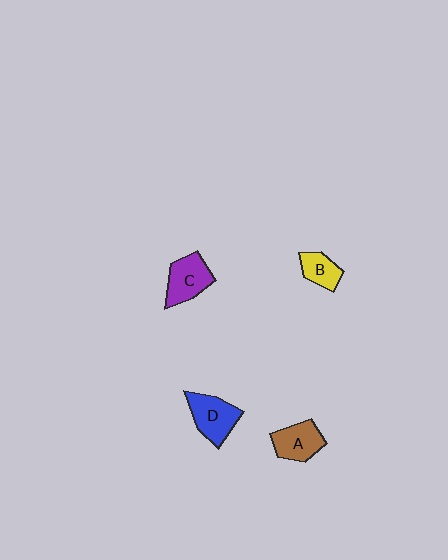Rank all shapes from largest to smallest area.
From largest to smallest: D (blue), C (purple), A (brown), B (yellow).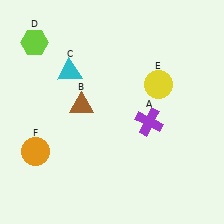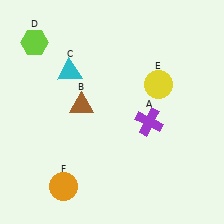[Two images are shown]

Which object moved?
The orange circle (F) moved down.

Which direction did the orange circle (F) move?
The orange circle (F) moved down.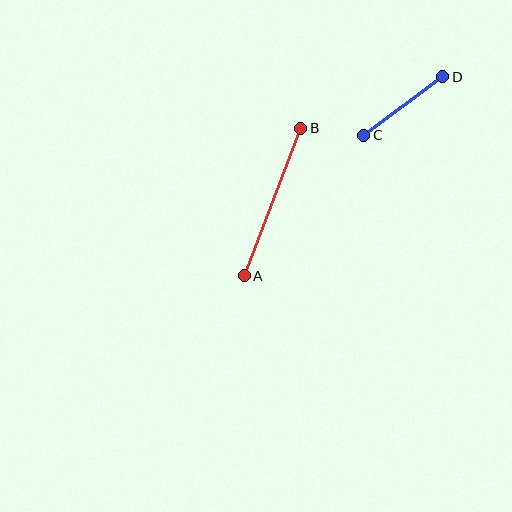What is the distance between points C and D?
The distance is approximately 98 pixels.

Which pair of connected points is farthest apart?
Points A and B are farthest apart.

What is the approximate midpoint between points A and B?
The midpoint is at approximately (272, 202) pixels.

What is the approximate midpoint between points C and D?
The midpoint is at approximately (403, 106) pixels.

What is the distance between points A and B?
The distance is approximately 158 pixels.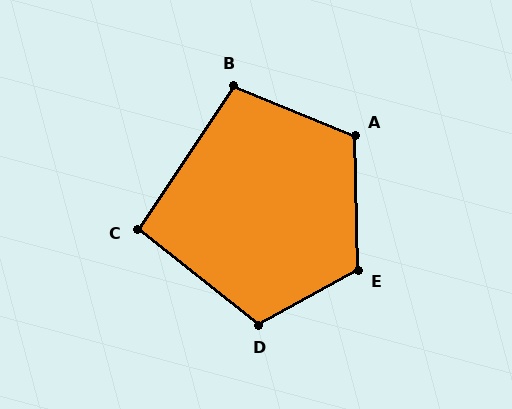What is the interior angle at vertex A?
Approximately 113 degrees (obtuse).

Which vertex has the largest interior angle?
E, at approximately 118 degrees.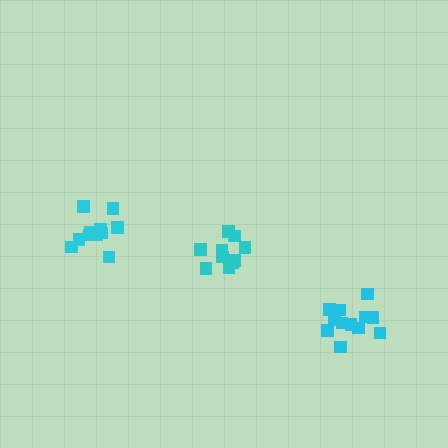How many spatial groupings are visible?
There are 3 spatial groupings.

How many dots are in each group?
Group 1: 11 dots, Group 2: 13 dots, Group 3: 10 dots (34 total).